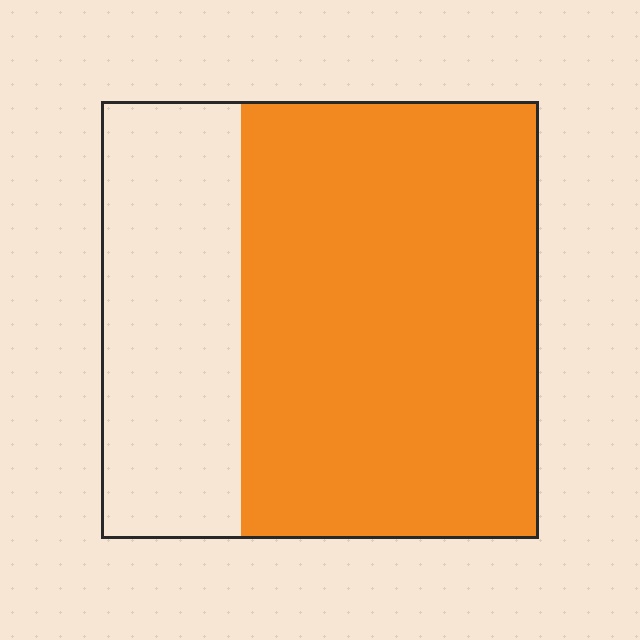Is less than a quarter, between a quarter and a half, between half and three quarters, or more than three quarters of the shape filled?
Between half and three quarters.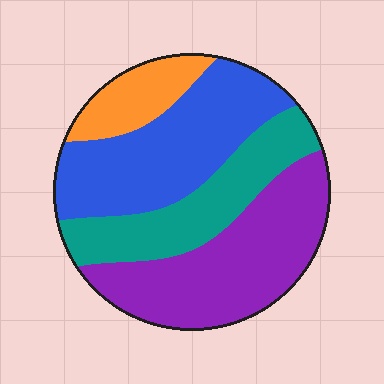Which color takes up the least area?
Orange, at roughly 10%.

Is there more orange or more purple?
Purple.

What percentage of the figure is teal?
Teal takes up about one quarter (1/4) of the figure.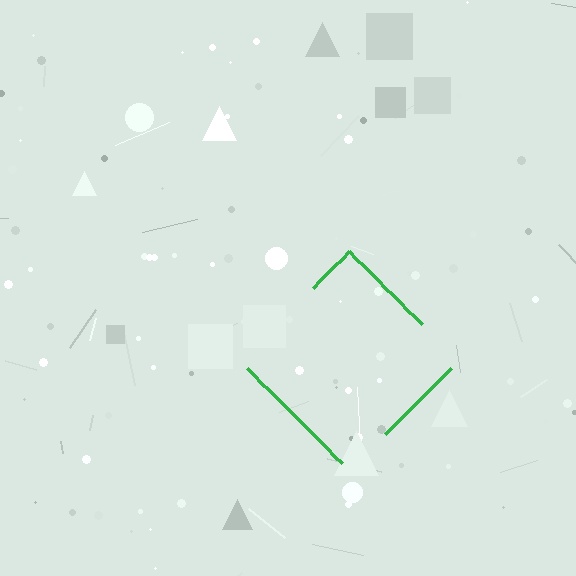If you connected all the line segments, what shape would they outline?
They would outline a diamond.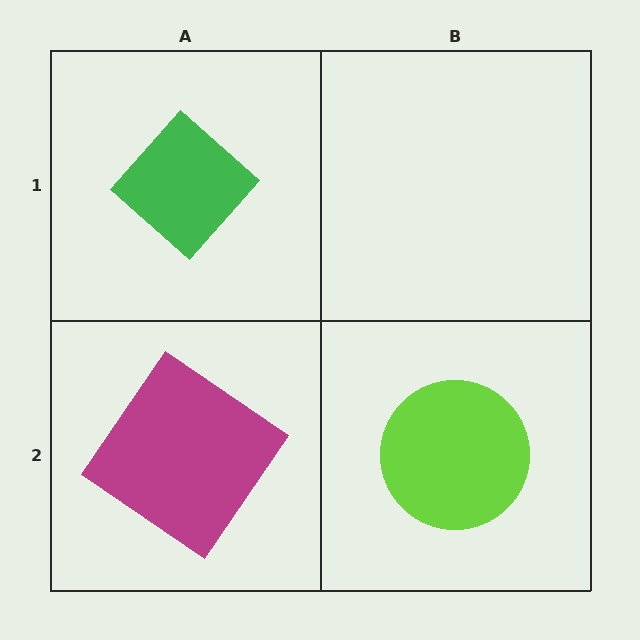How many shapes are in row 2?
2 shapes.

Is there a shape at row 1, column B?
No, that cell is empty.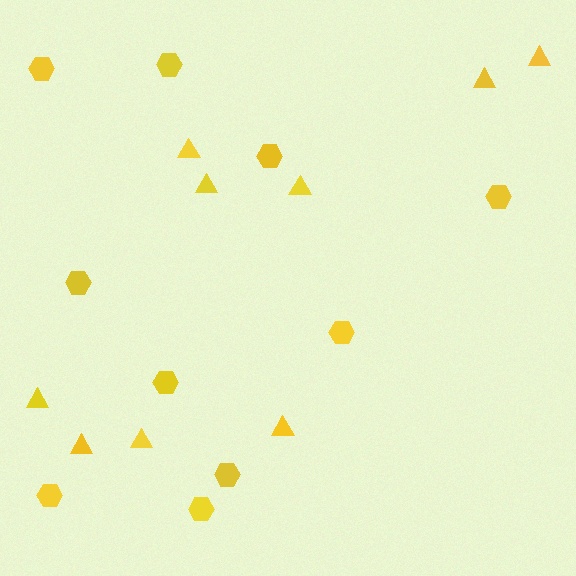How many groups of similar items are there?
There are 2 groups: one group of hexagons (10) and one group of triangles (9).